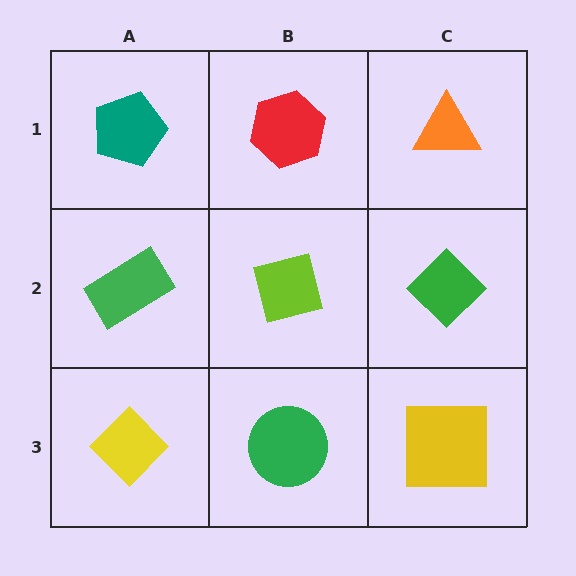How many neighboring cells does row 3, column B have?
3.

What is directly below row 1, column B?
A lime square.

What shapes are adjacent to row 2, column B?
A red hexagon (row 1, column B), a green circle (row 3, column B), a green rectangle (row 2, column A), a green diamond (row 2, column C).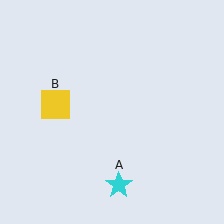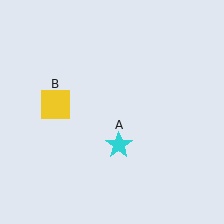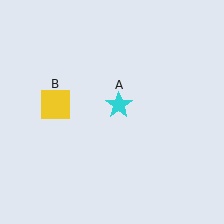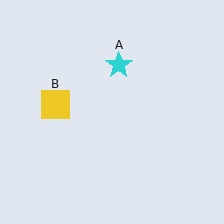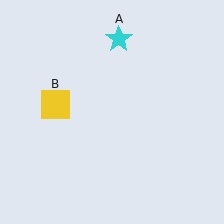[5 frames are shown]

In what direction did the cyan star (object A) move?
The cyan star (object A) moved up.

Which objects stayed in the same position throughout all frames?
Yellow square (object B) remained stationary.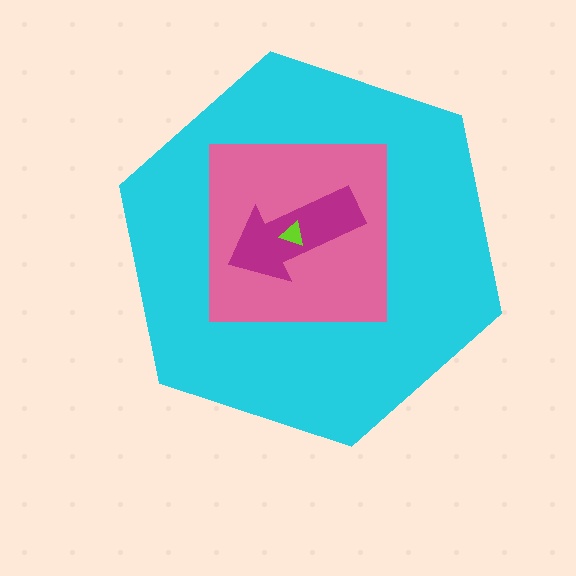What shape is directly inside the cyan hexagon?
The pink square.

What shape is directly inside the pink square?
The magenta arrow.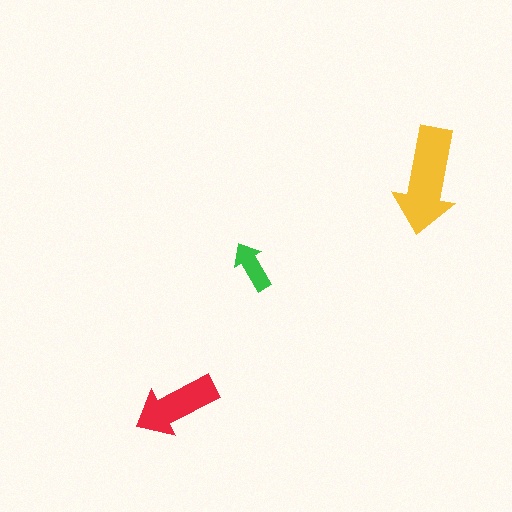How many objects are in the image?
There are 3 objects in the image.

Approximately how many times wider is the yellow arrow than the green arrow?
About 2 times wider.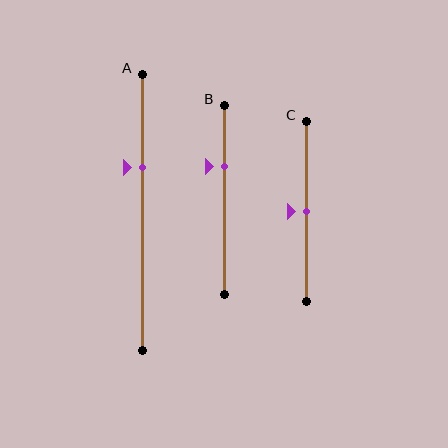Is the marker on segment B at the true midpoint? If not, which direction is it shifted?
No, the marker on segment B is shifted upward by about 18% of the segment length.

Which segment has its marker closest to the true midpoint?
Segment C has its marker closest to the true midpoint.